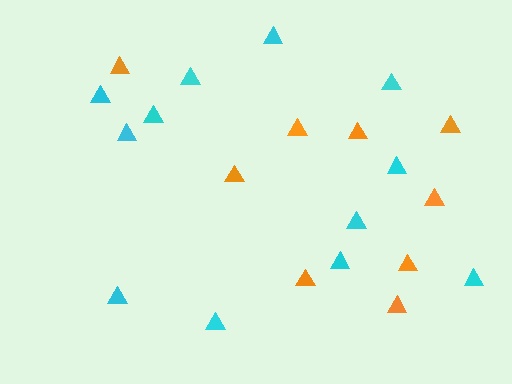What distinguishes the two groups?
There are 2 groups: one group of cyan triangles (12) and one group of orange triangles (9).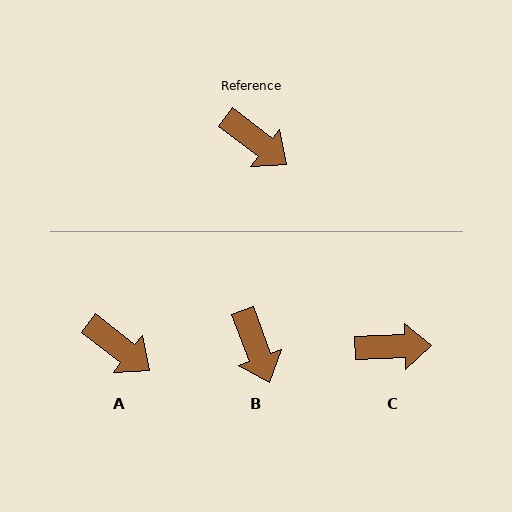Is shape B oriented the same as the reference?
No, it is off by about 32 degrees.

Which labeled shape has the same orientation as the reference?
A.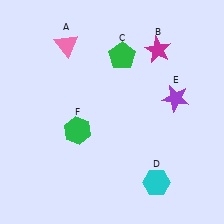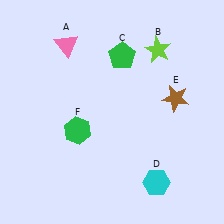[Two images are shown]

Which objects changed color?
B changed from magenta to lime. E changed from purple to brown.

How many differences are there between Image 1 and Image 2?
There are 2 differences between the two images.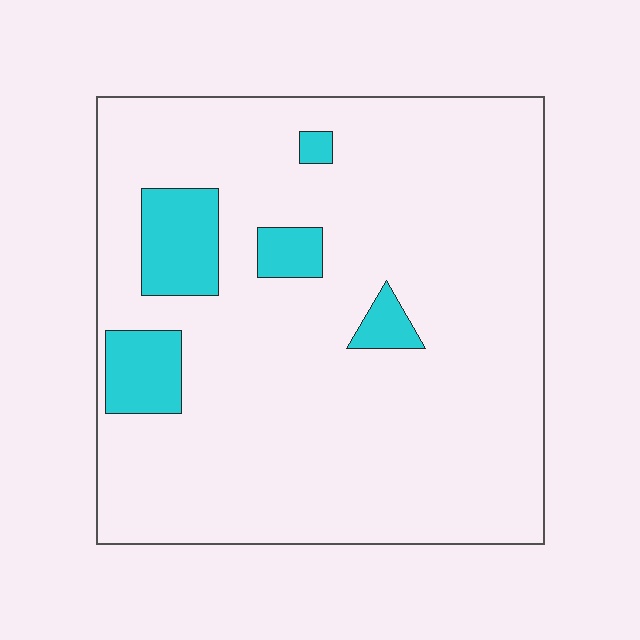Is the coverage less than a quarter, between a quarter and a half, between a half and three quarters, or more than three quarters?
Less than a quarter.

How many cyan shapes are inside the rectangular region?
5.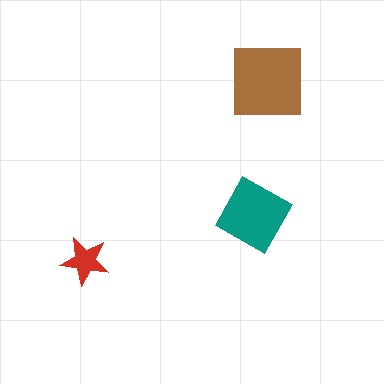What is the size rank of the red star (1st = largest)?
3rd.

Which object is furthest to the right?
The brown square is rightmost.